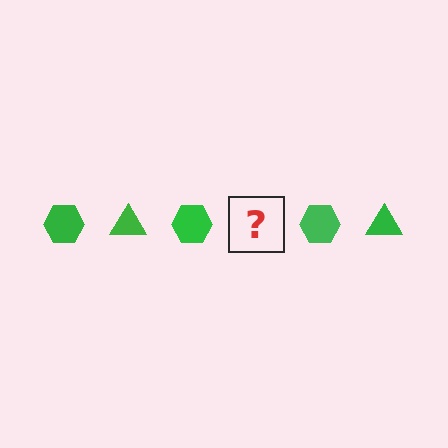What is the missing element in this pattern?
The missing element is a green triangle.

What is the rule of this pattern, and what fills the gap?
The rule is that the pattern cycles through hexagon, triangle shapes in green. The gap should be filled with a green triangle.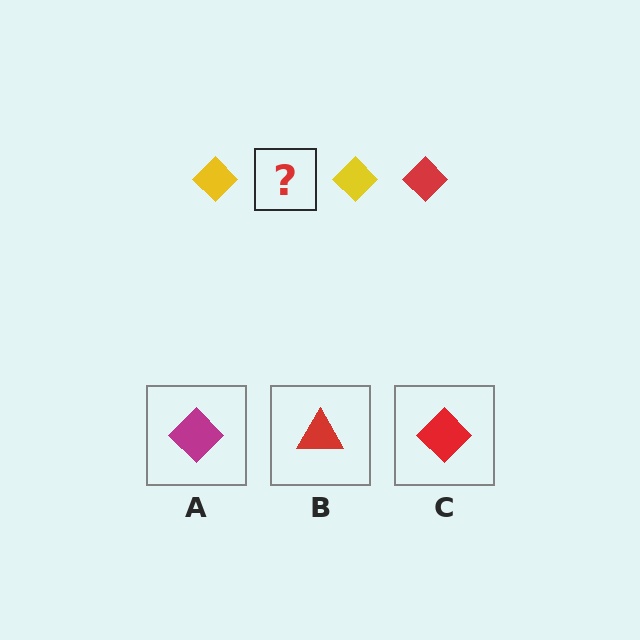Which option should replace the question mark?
Option C.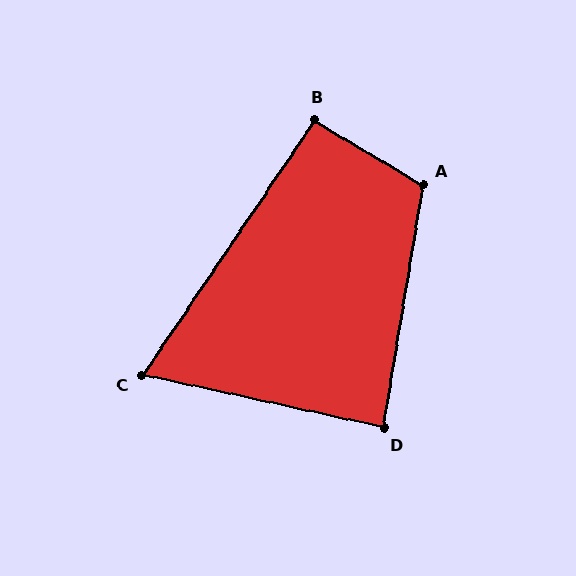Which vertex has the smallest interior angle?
C, at approximately 68 degrees.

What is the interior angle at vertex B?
Approximately 93 degrees (approximately right).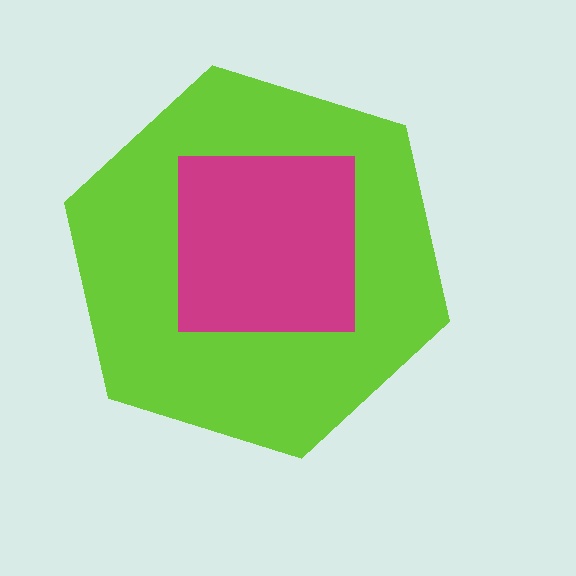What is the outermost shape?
The lime hexagon.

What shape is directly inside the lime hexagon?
The magenta square.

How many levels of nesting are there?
2.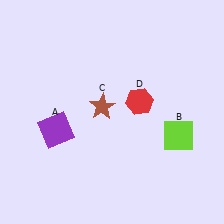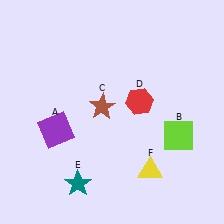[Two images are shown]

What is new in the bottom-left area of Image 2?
A teal star (E) was added in the bottom-left area of Image 2.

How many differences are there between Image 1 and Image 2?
There are 2 differences between the two images.